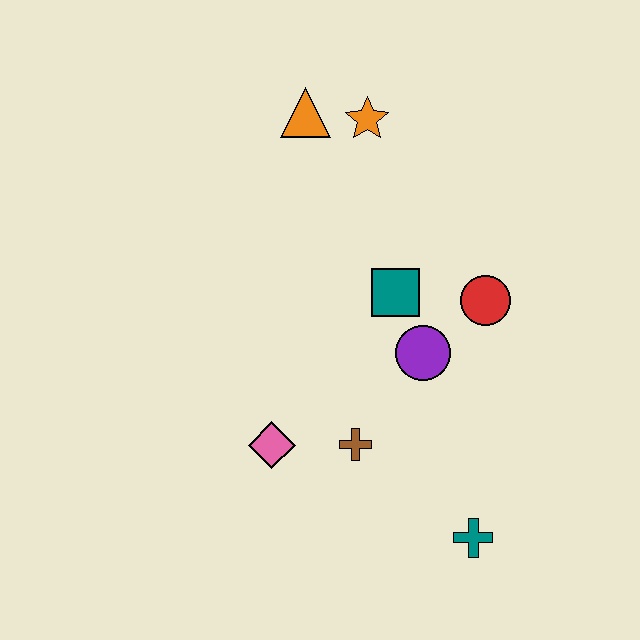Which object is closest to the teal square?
The purple circle is closest to the teal square.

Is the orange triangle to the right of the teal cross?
No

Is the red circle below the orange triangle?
Yes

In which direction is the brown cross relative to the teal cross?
The brown cross is to the left of the teal cross.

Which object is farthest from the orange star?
The teal cross is farthest from the orange star.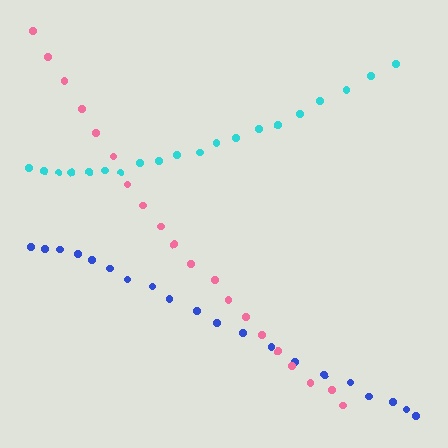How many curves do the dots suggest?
There are 3 distinct paths.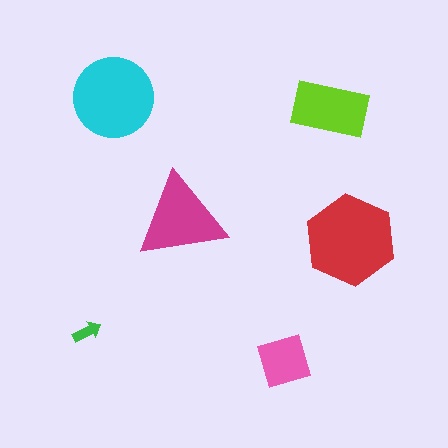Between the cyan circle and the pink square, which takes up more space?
The cyan circle.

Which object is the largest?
The red hexagon.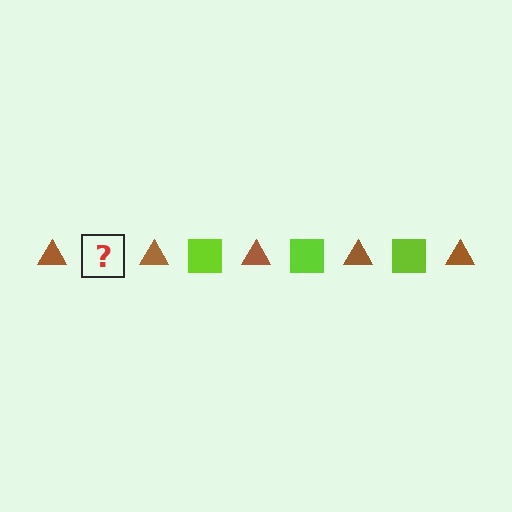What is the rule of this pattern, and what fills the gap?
The rule is that the pattern alternates between brown triangle and lime square. The gap should be filled with a lime square.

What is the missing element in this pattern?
The missing element is a lime square.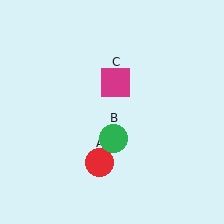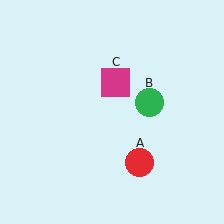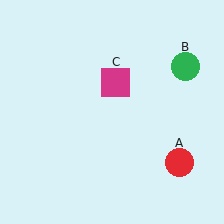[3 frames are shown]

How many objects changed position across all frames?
2 objects changed position: red circle (object A), green circle (object B).